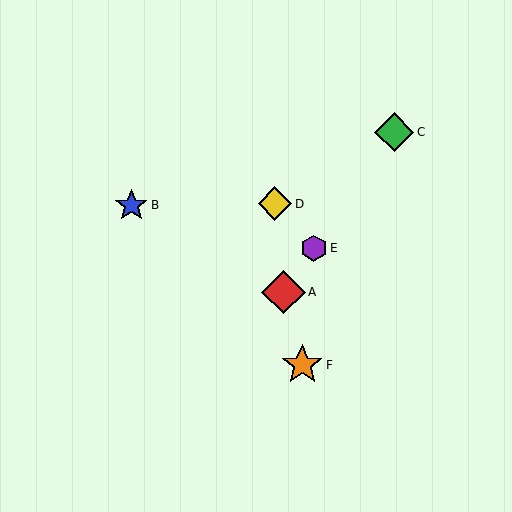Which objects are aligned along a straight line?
Objects A, C, E are aligned along a straight line.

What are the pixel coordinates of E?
Object E is at (314, 248).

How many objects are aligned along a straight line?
3 objects (A, C, E) are aligned along a straight line.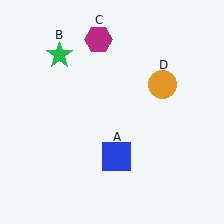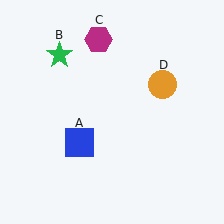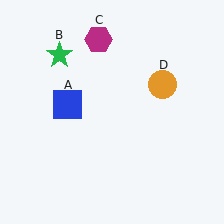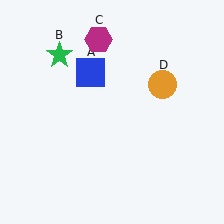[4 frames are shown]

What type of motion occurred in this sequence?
The blue square (object A) rotated clockwise around the center of the scene.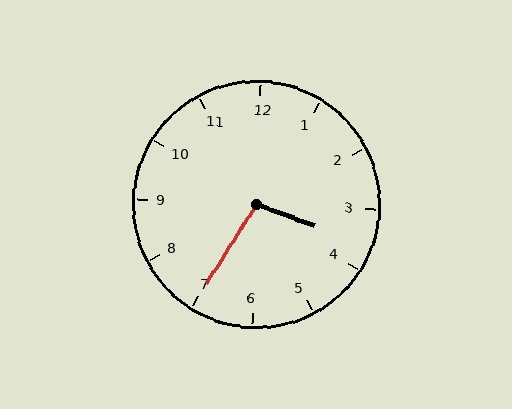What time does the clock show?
3:35.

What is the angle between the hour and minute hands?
Approximately 102 degrees.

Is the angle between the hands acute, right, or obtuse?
It is obtuse.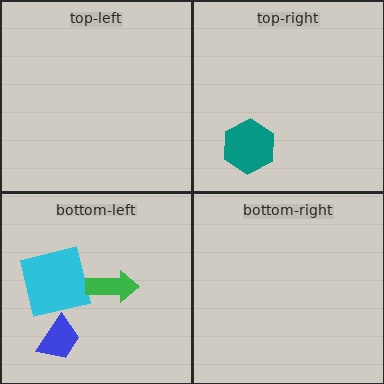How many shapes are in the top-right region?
1.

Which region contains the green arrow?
The bottom-left region.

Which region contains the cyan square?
The bottom-left region.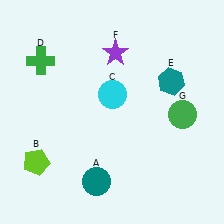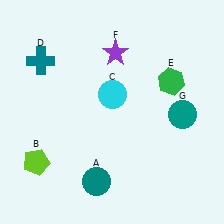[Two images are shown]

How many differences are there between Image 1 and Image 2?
There are 3 differences between the two images.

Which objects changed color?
D changed from green to teal. E changed from teal to green. G changed from green to teal.